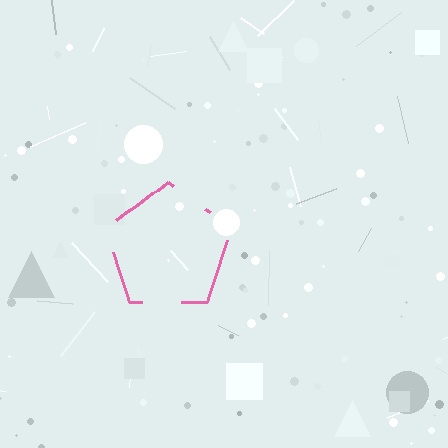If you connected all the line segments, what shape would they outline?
They would outline a pentagon.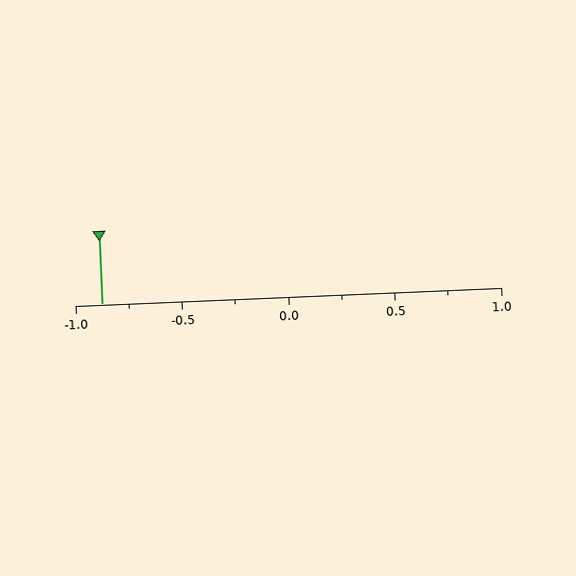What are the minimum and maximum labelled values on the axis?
The axis runs from -1.0 to 1.0.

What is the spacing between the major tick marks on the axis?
The major ticks are spaced 0.5 apart.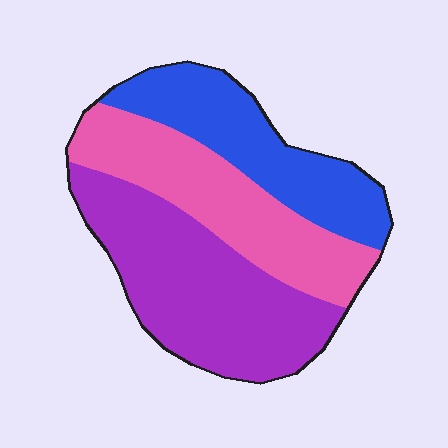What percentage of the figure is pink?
Pink takes up about one third (1/3) of the figure.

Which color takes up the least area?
Blue, at roughly 25%.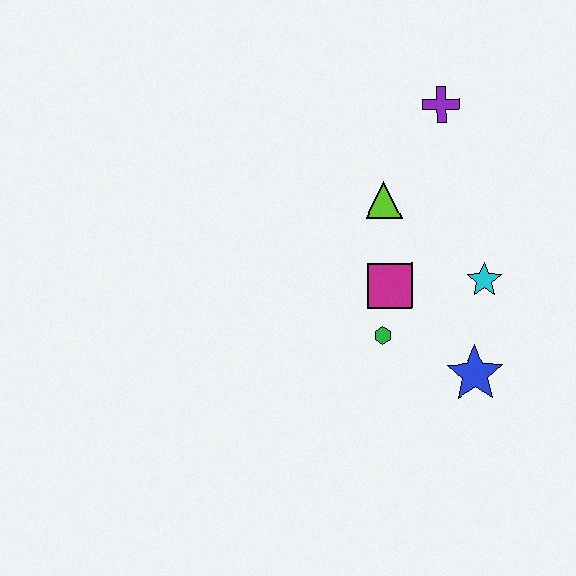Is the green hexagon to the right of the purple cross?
No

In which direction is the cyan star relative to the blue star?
The cyan star is above the blue star.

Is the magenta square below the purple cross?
Yes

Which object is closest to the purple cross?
The lime triangle is closest to the purple cross.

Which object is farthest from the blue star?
The purple cross is farthest from the blue star.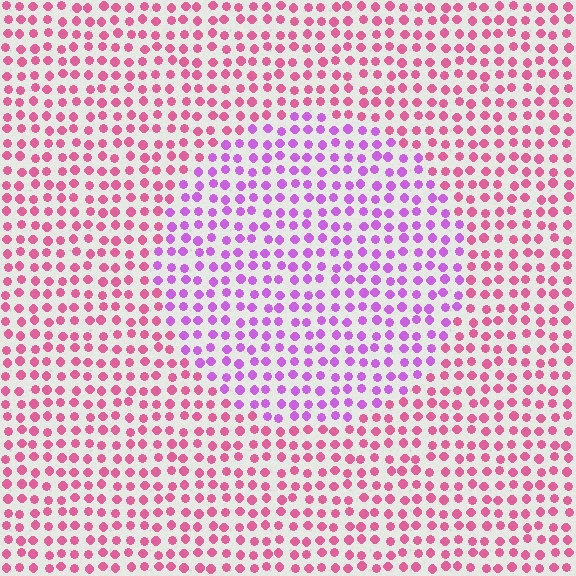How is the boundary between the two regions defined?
The boundary is defined purely by a slight shift in hue (about 43 degrees). Spacing, size, and orientation are identical on both sides.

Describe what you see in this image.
The image is filled with small pink elements in a uniform arrangement. A circle-shaped region is visible where the elements are tinted to a slightly different hue, forming a subtle color boundary.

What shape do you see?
I see a circle.